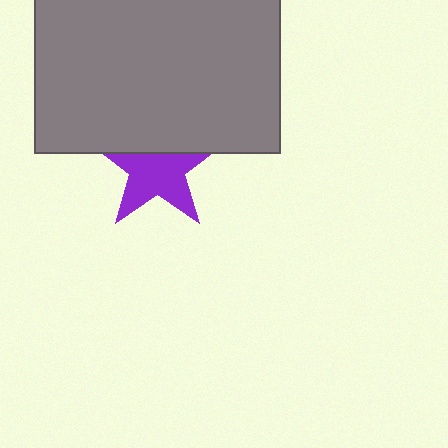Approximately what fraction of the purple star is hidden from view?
Roughly 35% of the purple star is hidden behind the gray rectangle.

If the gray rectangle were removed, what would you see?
You would see the complete purple star.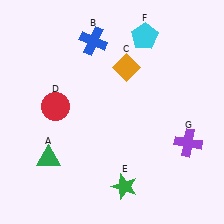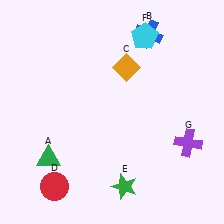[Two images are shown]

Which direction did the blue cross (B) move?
The blue cross (B) moved right.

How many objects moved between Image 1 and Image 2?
2 objects moved between the two images.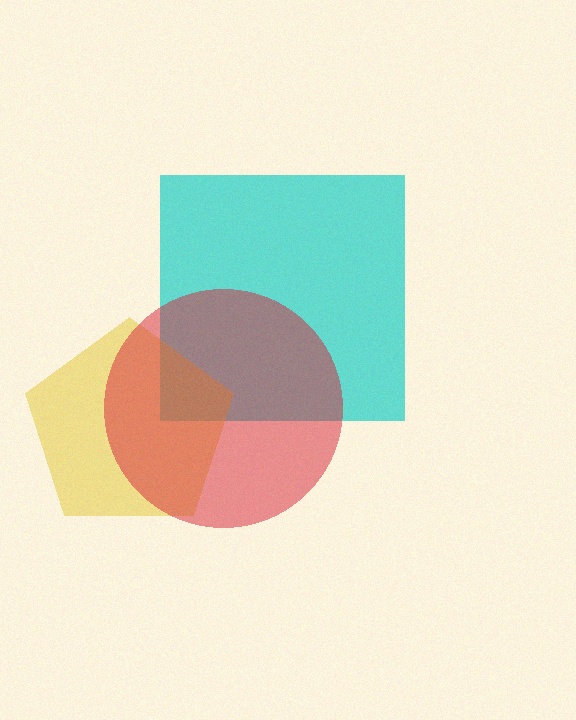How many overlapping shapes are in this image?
There are 3 overlapping shapes in the image.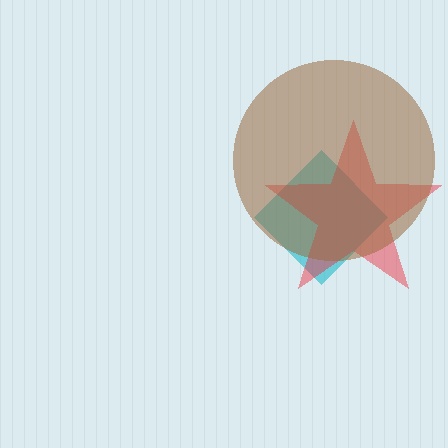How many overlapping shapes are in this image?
There are 3 overlapping shapes in the image.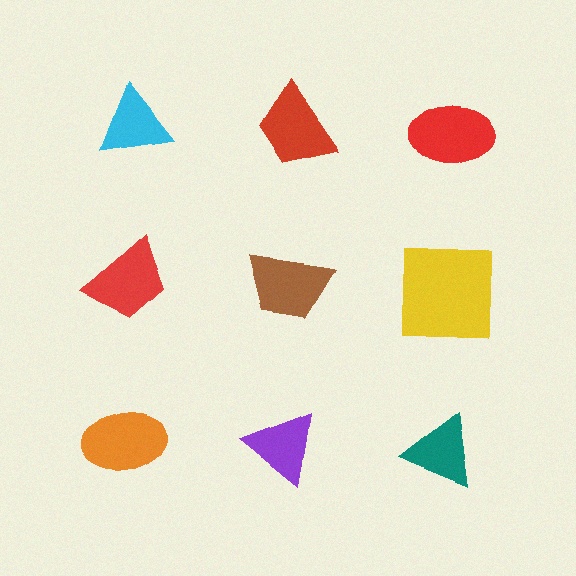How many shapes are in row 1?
3 shapes.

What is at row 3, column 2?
A purple triangle.